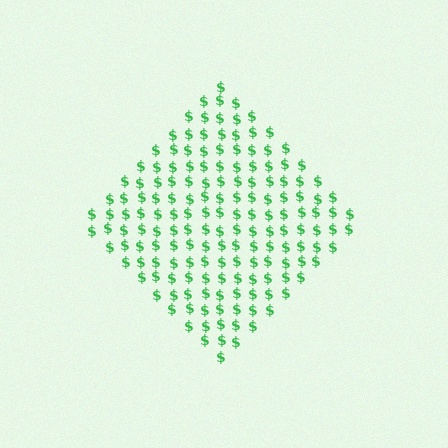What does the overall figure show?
The overall figure shows a diamond.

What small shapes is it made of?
It is made of small dollar signs.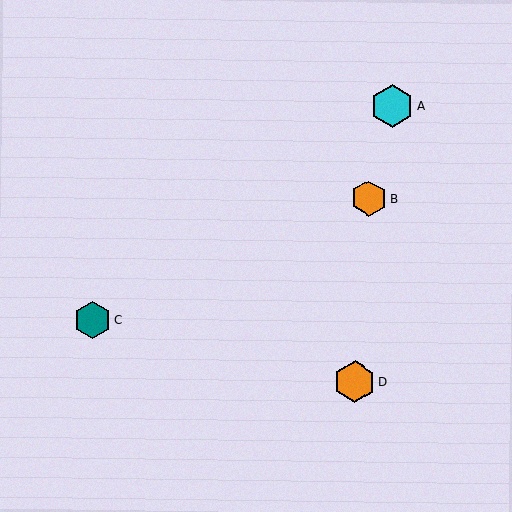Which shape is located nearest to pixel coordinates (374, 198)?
The orange hexagon (labeled B) at (369, 198) is nearest to that location.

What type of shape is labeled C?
Shape C is a teal hexagon.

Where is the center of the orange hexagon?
The center of the orange hexagon is at (354, 382).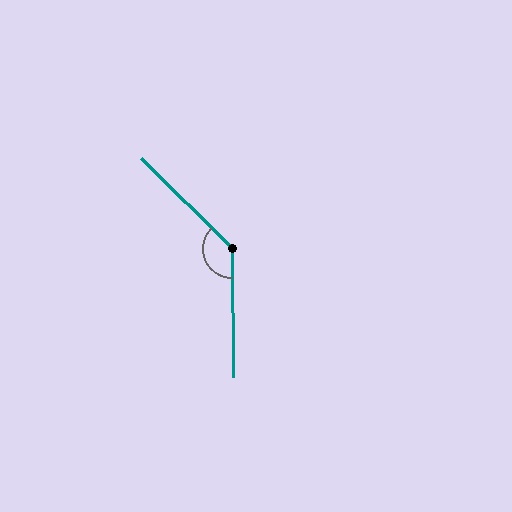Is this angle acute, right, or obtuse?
It is obtuse.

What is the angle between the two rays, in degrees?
Approximately 135 degrees.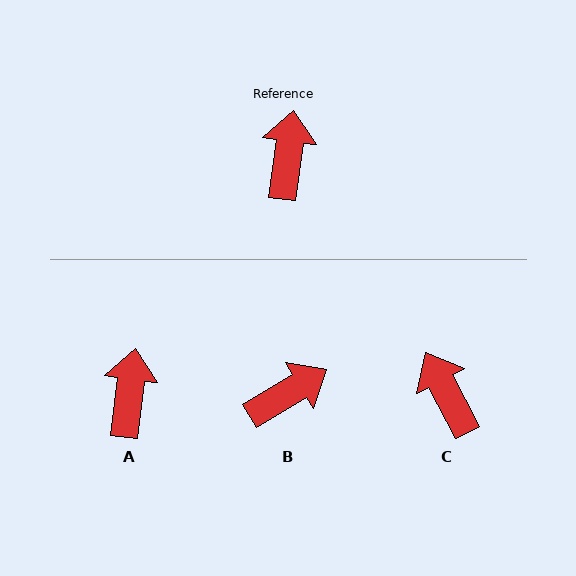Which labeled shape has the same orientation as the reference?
A.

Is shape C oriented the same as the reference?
No, it is off by about 35 degrees.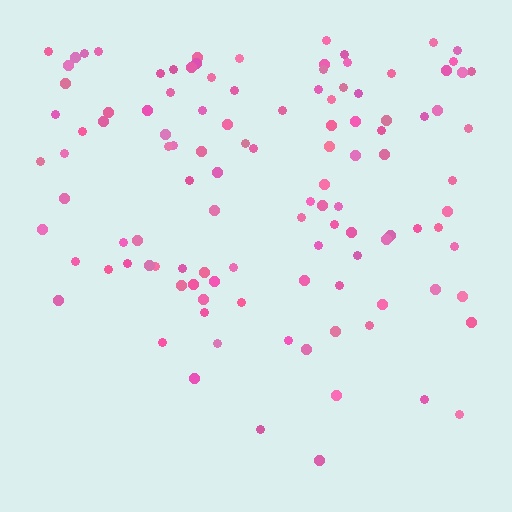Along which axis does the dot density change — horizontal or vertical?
Vertical.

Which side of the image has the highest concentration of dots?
The top.